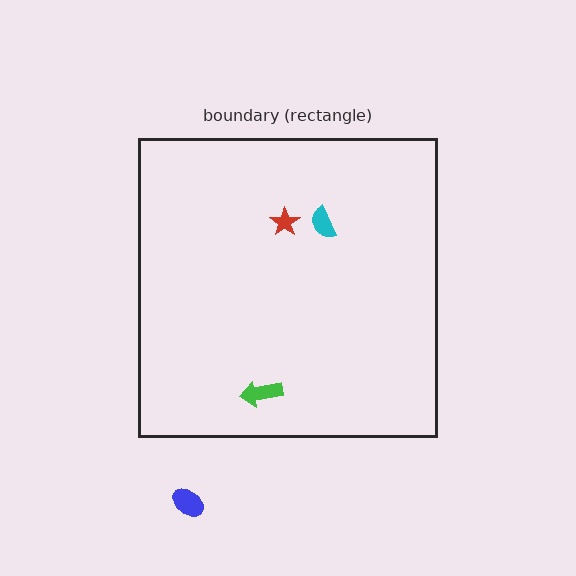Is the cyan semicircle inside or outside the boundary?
Inside.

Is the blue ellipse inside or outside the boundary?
Outside.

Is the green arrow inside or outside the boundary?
Inside.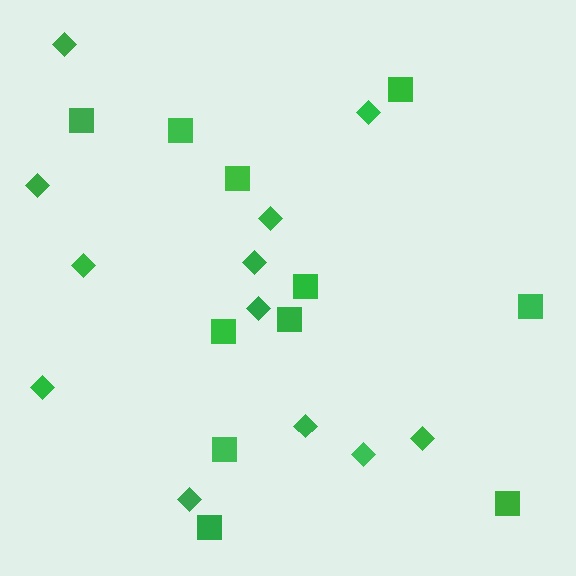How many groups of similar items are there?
There are 2 groups: one group of squares (11) and one group of diamonds (12).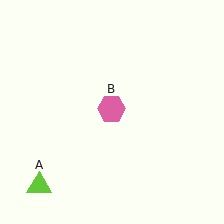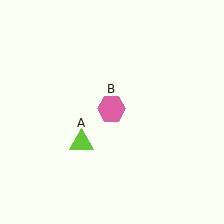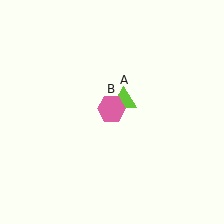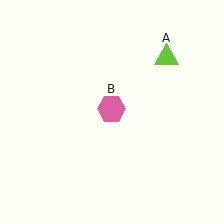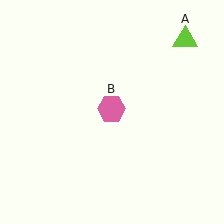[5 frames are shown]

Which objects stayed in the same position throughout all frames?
Pink hexagon (object B) remained stationary.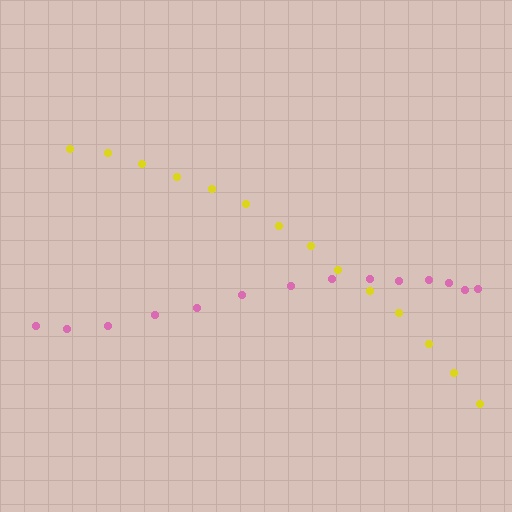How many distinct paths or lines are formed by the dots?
There are 2 distinct paths.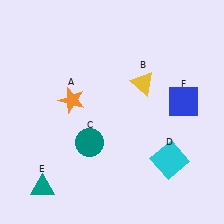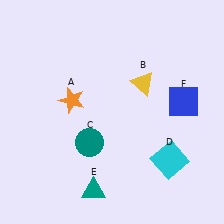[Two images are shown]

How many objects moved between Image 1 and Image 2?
1 object moved between the two images.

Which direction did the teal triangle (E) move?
The teal triangle (E) moved right.